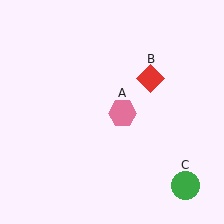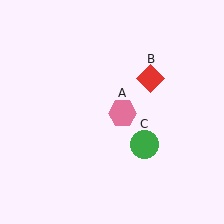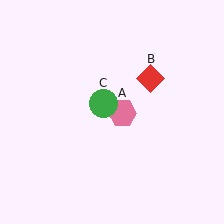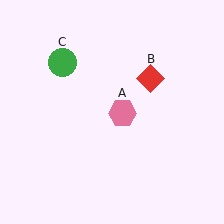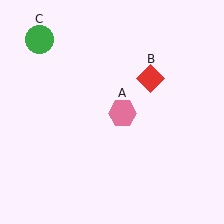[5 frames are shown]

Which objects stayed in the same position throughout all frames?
Pink hexagon (object A) and red diamond (object B) remained stationary.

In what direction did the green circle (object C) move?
The green circle (object C) moved up and to the left.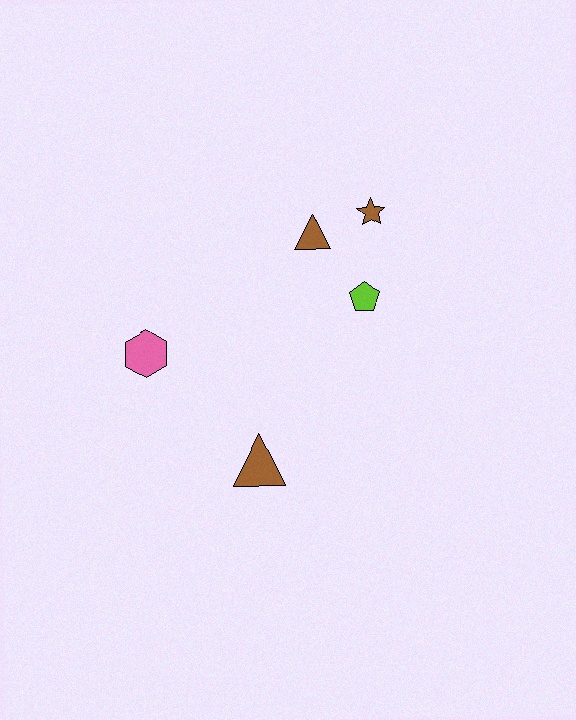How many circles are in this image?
There are no circles.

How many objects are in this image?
There are 5 objects.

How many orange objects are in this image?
There are no orange objects.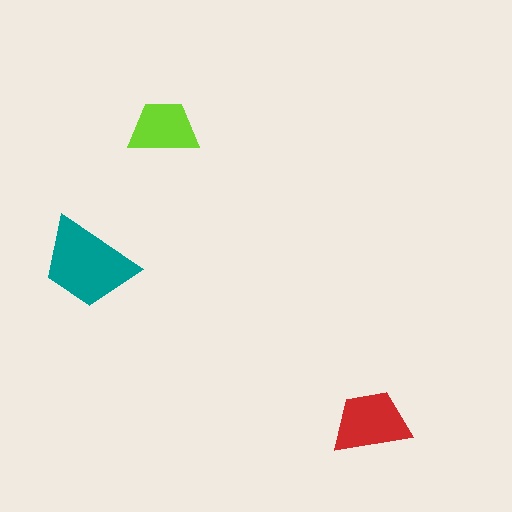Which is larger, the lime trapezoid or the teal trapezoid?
The teal one.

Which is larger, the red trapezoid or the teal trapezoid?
The teal one.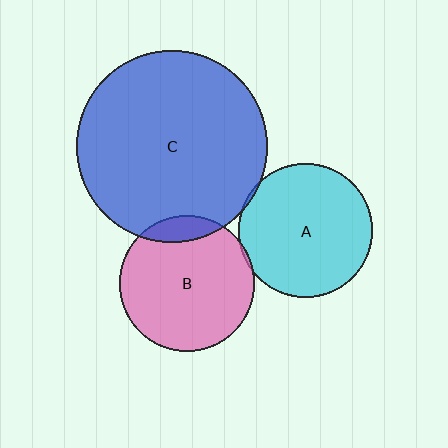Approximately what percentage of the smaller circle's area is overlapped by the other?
Approximately 5%.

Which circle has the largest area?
Circle C (blue).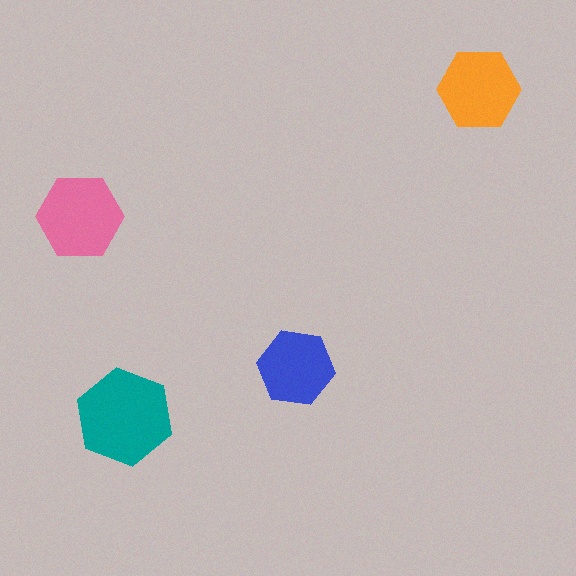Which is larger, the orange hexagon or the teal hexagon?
The teal one.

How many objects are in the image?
There are 4 objects in the image.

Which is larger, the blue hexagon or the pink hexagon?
The pink one.